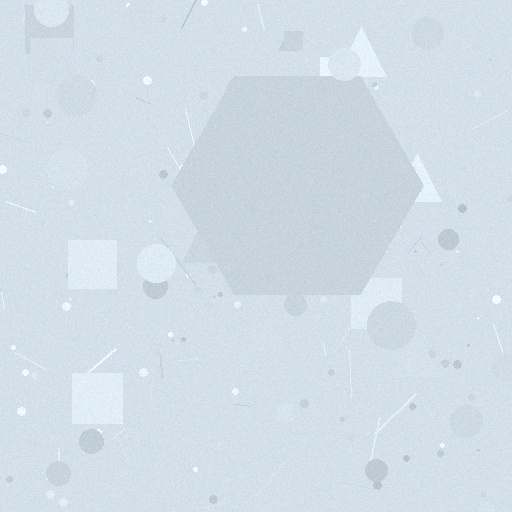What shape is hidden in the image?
A hexagon is hidden in the image.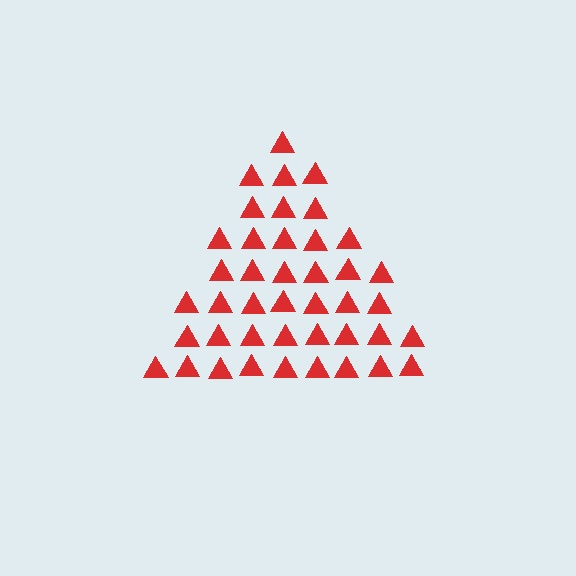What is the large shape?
The large shape is a triangle.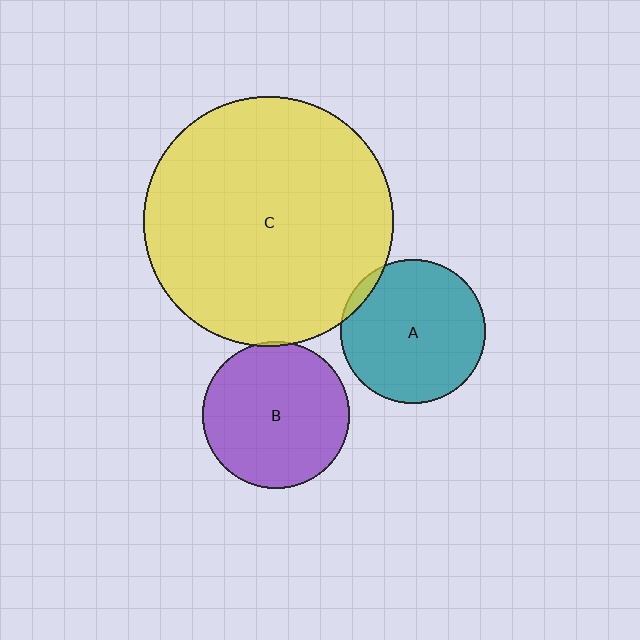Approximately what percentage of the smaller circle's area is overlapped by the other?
Approximately 5%.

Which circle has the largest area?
Circle C (yellow).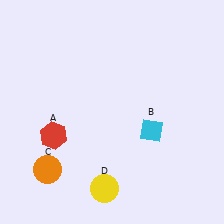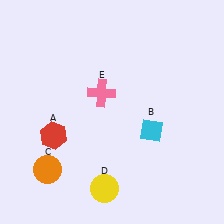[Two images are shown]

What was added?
A pink cross (E) was added in Image 2.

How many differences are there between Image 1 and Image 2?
There is 1 difference between the two images.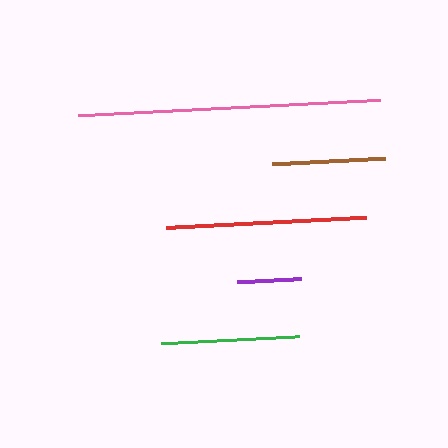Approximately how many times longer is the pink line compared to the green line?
The pink line is approximately 2.2 times the length of the green line.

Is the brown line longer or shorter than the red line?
The red line is longer than the brown line.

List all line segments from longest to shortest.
From longest to shortest: pink, red, green, brown, purple.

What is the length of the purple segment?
The purple segment is approximately 64 pixels long.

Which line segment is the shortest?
The purple line is the shortest at approximately 64 pixels.